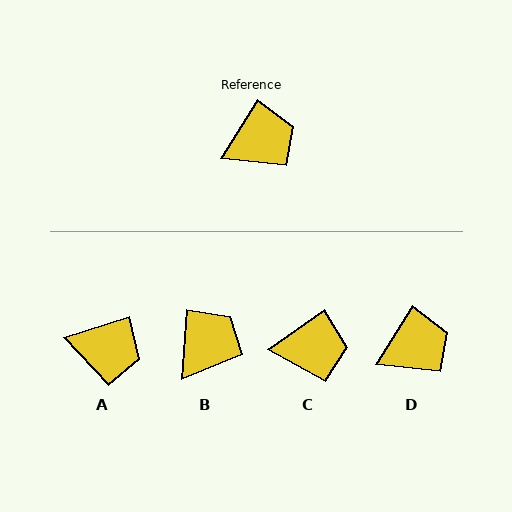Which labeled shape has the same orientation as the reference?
D.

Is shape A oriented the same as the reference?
No, it is off by about 40 degrees.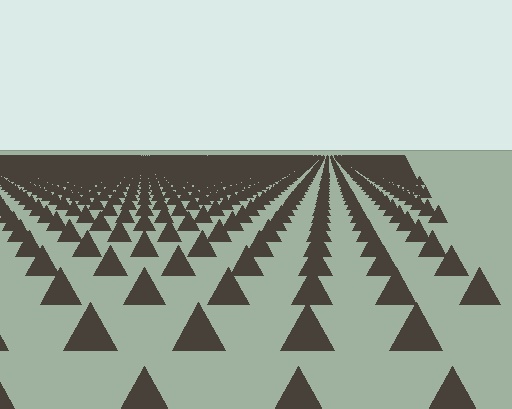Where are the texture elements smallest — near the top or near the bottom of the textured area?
Near the top.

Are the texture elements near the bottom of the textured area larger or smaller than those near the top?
Larger. Near the bottom, elements are closer to the viewer and appear at a bigger on-screen size.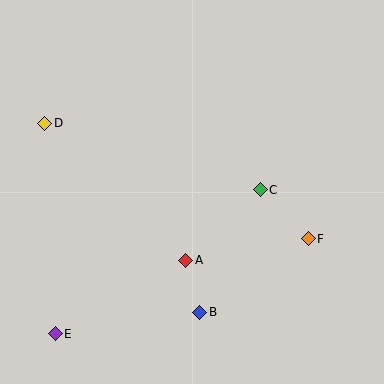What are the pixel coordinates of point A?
Point A is at (186, 260).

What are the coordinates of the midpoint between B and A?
The midpoint between B and A is at (193, 286).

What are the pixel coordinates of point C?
Point C is at (260, 190).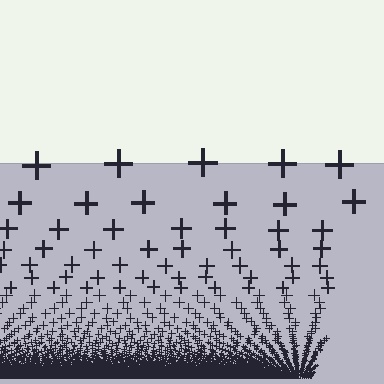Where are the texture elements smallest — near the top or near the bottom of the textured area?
Near the bottom.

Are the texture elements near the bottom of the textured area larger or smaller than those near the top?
Smaller. The gradient is inverted — elements near the bottom are smaller and denser.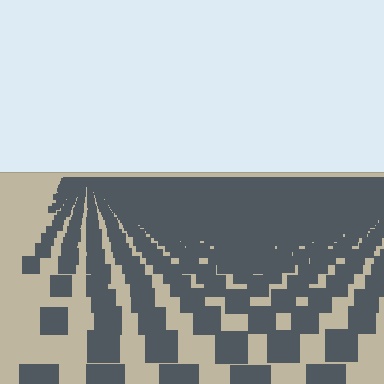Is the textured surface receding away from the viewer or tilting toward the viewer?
The surface is receding away from the viewer. Texture elements get smaller and denser toward the top.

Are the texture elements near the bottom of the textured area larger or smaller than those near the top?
Larger. Near the bottom, elements are closer to the viewer and appear at a bigger on-screen size.